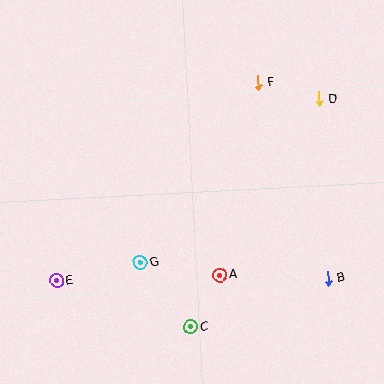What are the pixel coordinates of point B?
Point B is at (328, 279).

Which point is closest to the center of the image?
Point A at (220, 275) is closest to the center.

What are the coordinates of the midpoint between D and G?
The midpoint between D and G is at (230, 181).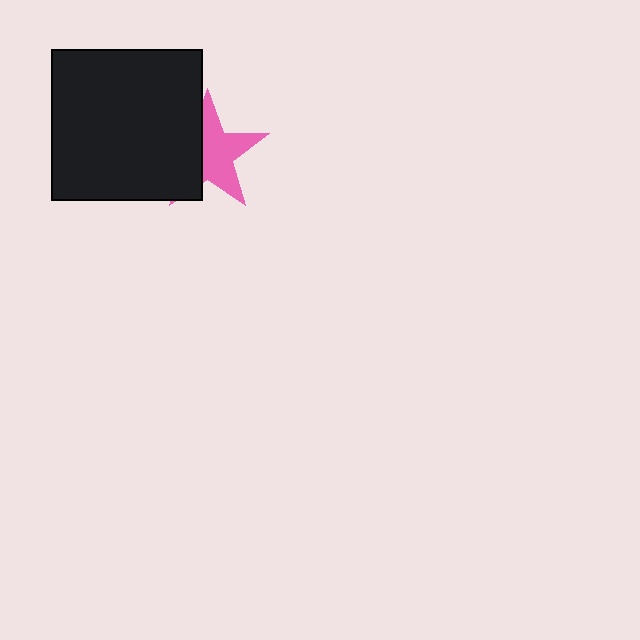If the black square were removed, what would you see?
You would see the complete pink star.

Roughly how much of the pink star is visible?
About half of it is visible (roughly 58%).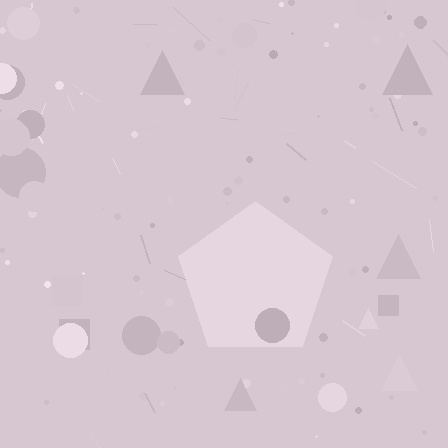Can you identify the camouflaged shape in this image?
The camouflaged shape is a pentagon.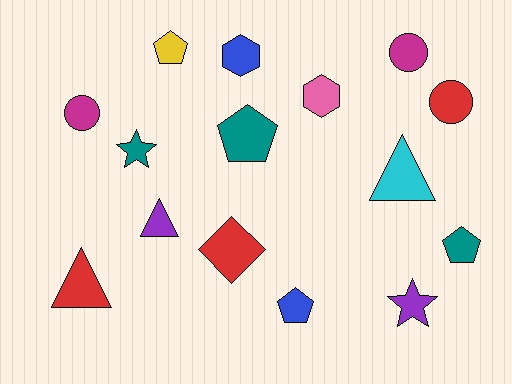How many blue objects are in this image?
There are 2 blue objects.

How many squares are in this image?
There are no squares.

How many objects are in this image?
There are 15 objects.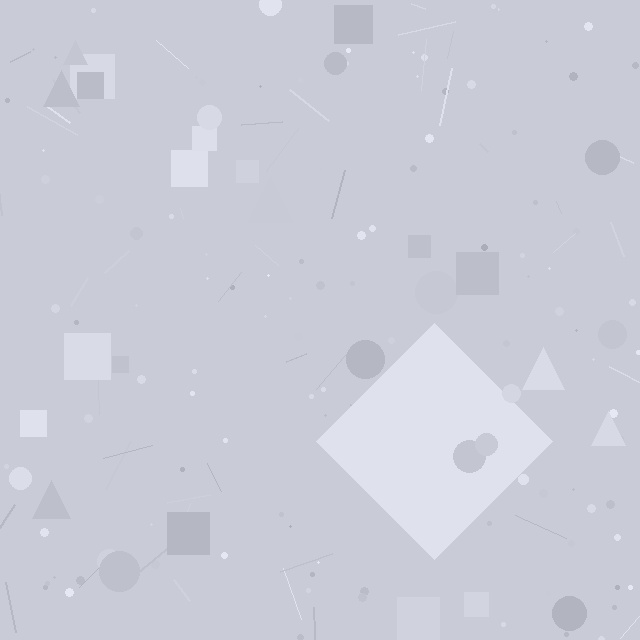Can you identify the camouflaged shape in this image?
The camouflaged shape is a diamond.